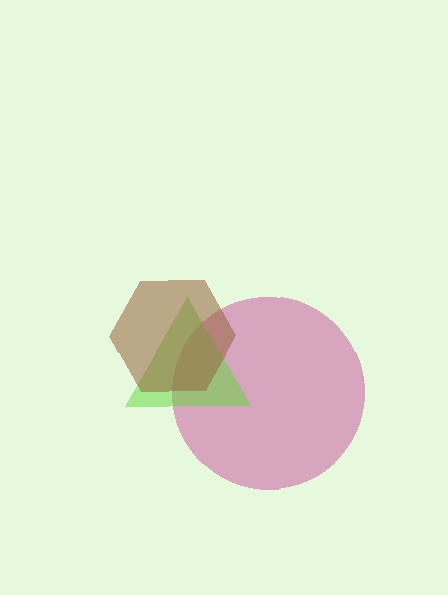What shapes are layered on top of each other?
The layered shapes are: a magenta circle, a lime triangle, a brown hexagon.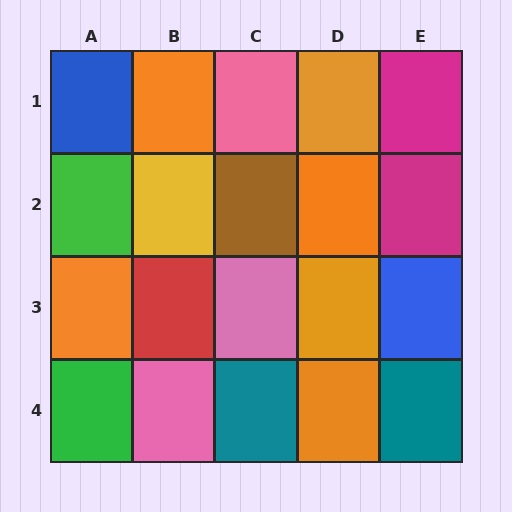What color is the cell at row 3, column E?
Blue.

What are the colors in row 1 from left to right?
Blue, orange, pink, orange, magenta.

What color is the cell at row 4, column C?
Teal.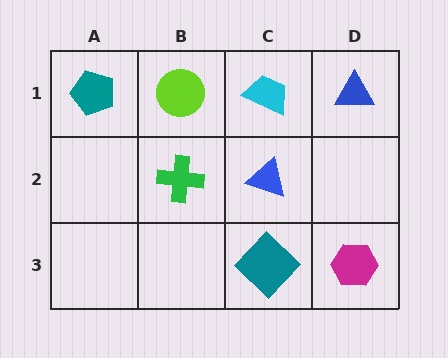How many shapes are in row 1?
4 shapes.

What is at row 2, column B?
A green cross.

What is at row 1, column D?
A blue triangle.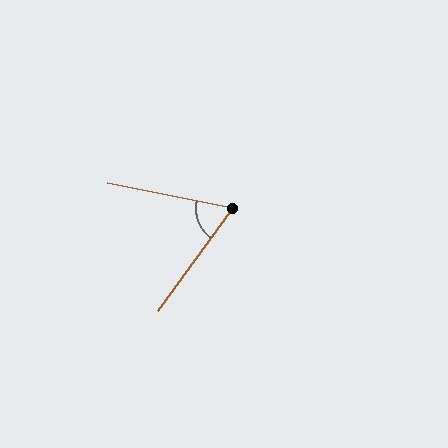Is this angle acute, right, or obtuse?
It is acute.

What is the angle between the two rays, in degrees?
Approximately 65 degrees.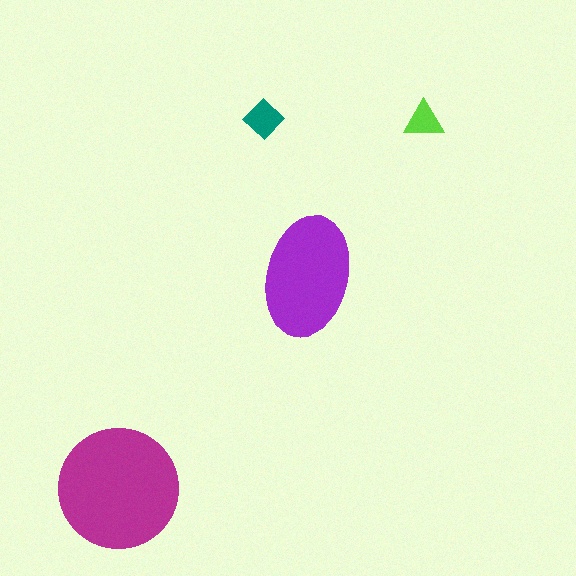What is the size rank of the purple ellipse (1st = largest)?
2nd.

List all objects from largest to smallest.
The magenta circle, the purple ellipse, the teal diamond, the lime triangle.